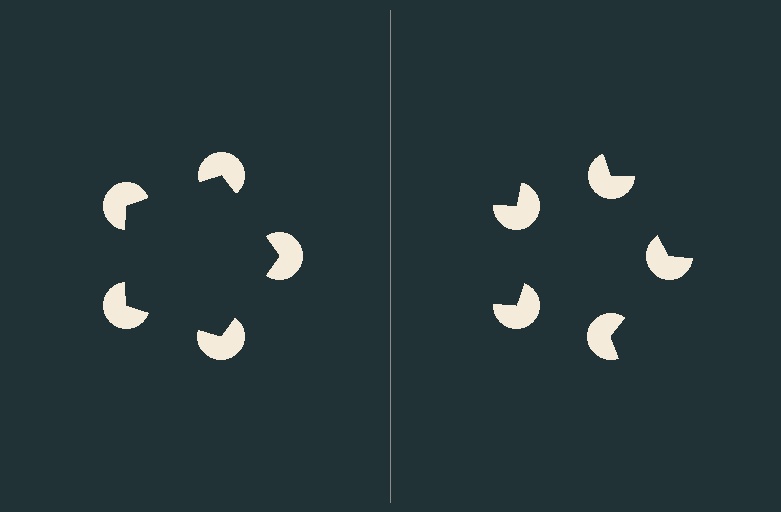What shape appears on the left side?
An illusory pentagon.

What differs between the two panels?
The pac-man discs are positioned identically on both sides; only the wedge orientations differ. On the left they align to a pentagon; on the right they are misaligned.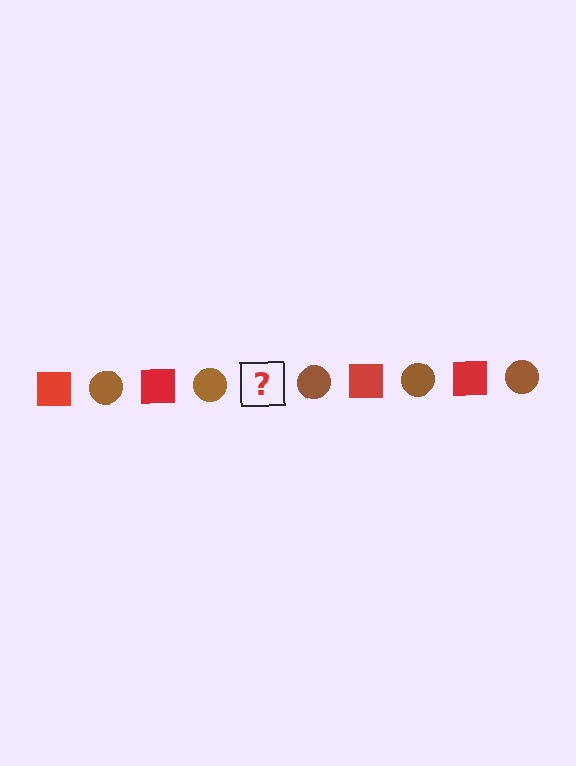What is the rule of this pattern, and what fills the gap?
The rule is that the pattern alternates between red square and brown circle. The gap should be filled with a red square.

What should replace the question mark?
The question mark should be replaced with a red square.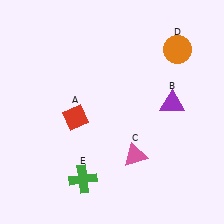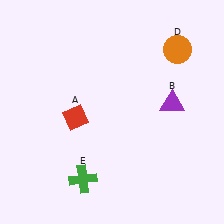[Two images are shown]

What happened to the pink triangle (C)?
The pink triangle (C) was removed in Image 2. It was in the bottom-right area of Image 1.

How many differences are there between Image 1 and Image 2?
There is 1 difference between the two images.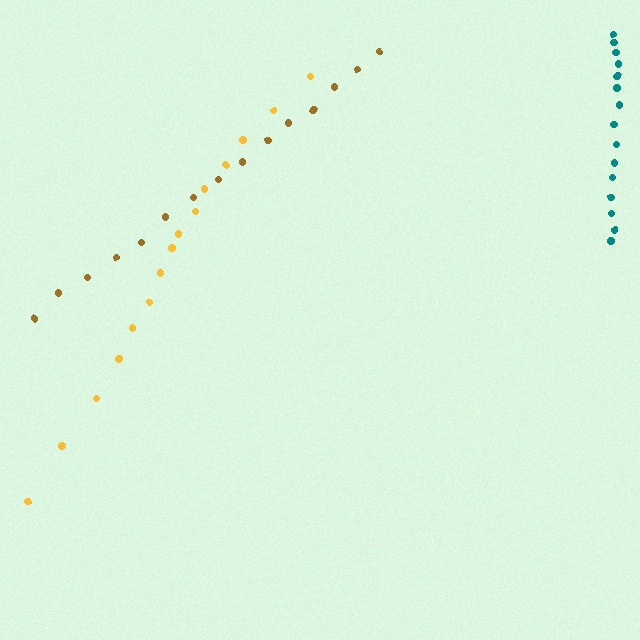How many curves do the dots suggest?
There are 3 distinct paths.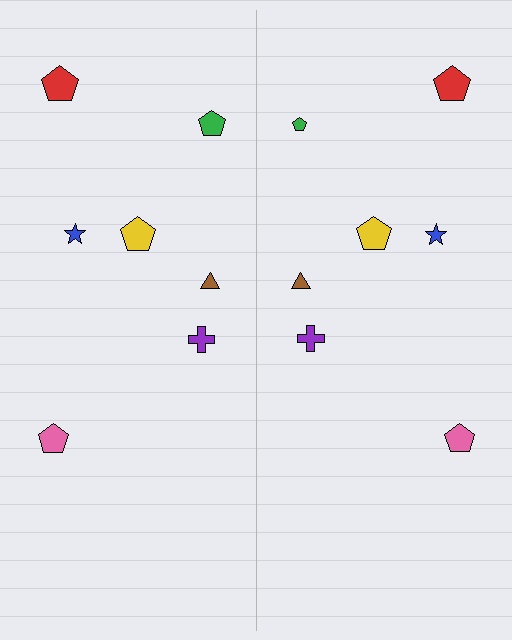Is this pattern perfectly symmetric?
No, the pattern is not perfectly symmetric. The green pentagon on the right side has a different size than its mirror counterpart.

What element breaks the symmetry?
The green pentagon on the right side has a different size than its mirror counterpart.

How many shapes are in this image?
There are 14 shapes in this image.